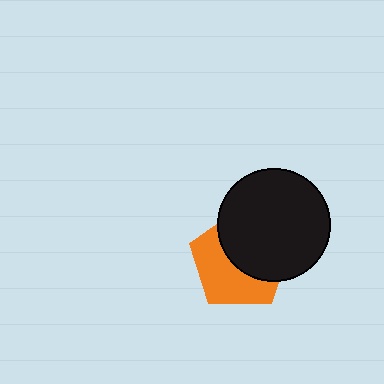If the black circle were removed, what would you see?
You would see the complete orange pentagon.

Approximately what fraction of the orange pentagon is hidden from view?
Roughly 51% of the orange pentagon is hidden behind the black circle.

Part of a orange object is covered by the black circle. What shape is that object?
It is a pentagon.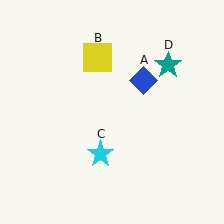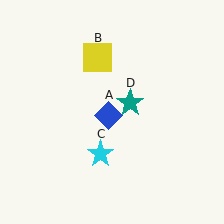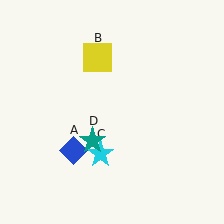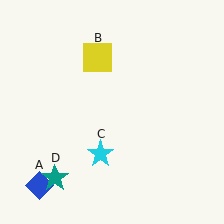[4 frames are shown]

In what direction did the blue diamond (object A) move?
The blue diamond (object A) moved down and to the left.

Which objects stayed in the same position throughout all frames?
Yellow square (object B) and cyan star (object C) remained stationary.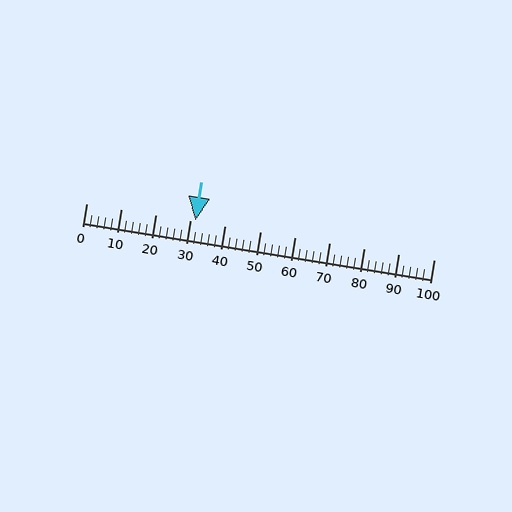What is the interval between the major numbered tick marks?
The major tick marks are spaced 10 units apart.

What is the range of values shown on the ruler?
The ruler shows values from 0 to 100.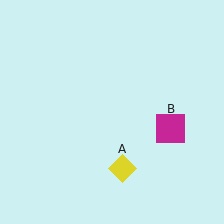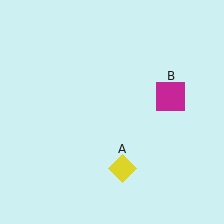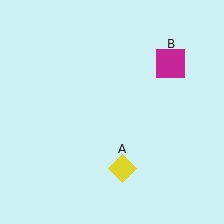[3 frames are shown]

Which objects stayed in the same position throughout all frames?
Yellow diamond (object A) remained stationary.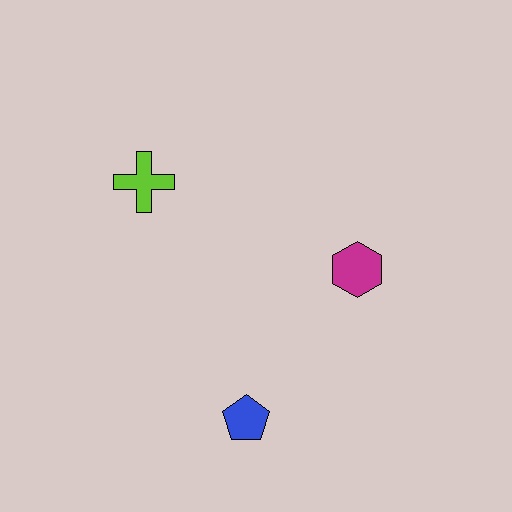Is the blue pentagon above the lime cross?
No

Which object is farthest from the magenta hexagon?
The lime cross is farthest from the magenta hexagon.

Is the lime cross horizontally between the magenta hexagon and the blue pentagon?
No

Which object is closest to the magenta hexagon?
The blue pentagon is closest to the magenta hexagon.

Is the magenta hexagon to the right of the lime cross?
Yes